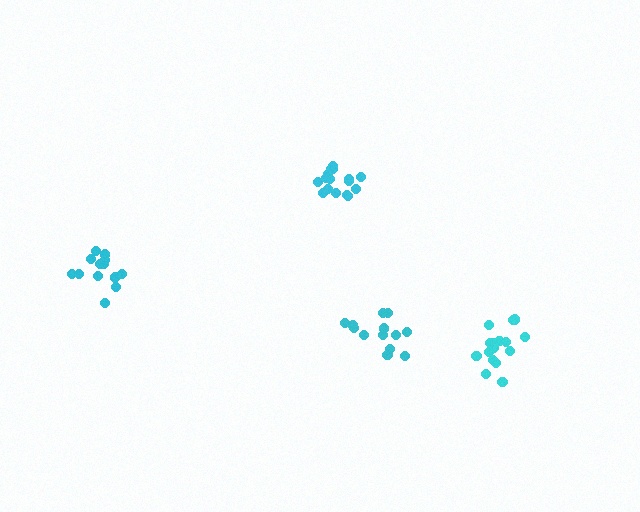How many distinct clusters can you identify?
There are 4 distinct clusters.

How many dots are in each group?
Group 1: 13 dots, Group 2: 16 dots, Group 3: 13 dots, Group 4: 16 dots (58 total).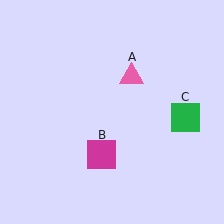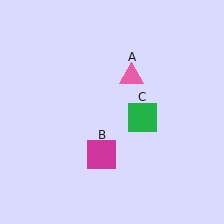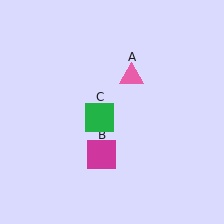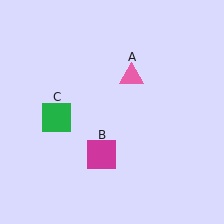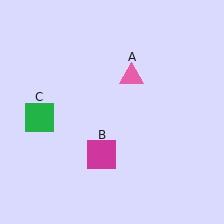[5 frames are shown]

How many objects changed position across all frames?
1 object changed position: green square (object C).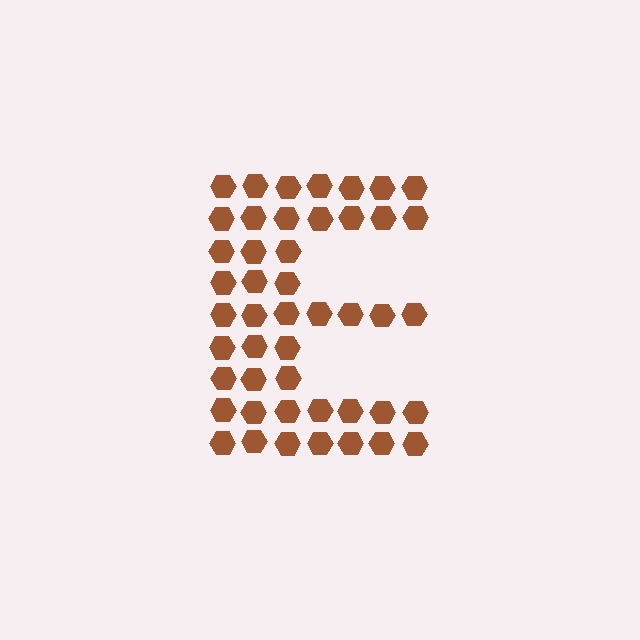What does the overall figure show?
The overall figure shows the letter E.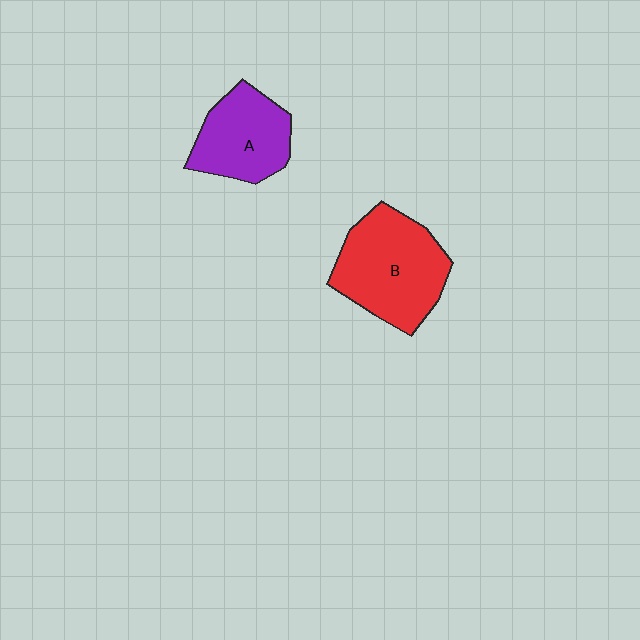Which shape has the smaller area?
Shape A (purple).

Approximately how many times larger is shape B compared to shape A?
Approximately 1.4 times.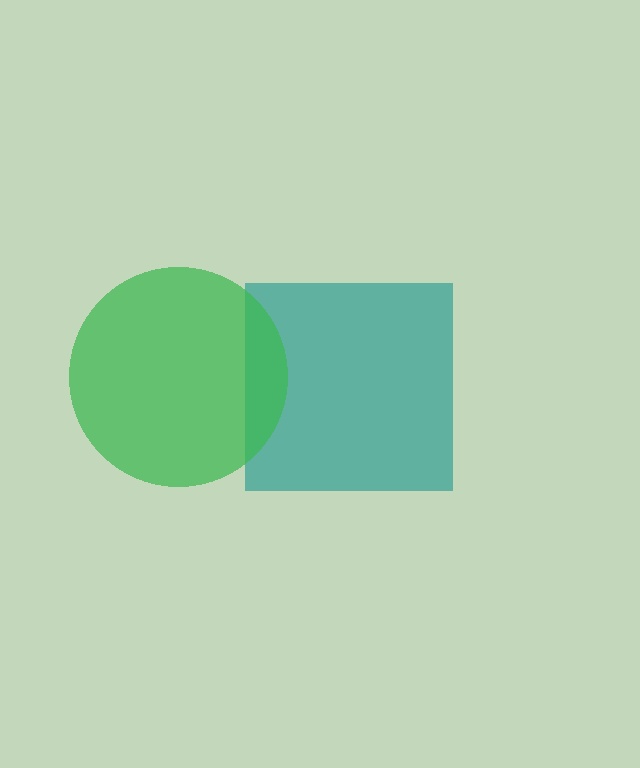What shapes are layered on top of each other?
The layered shapes are: a teal square, a green circle.